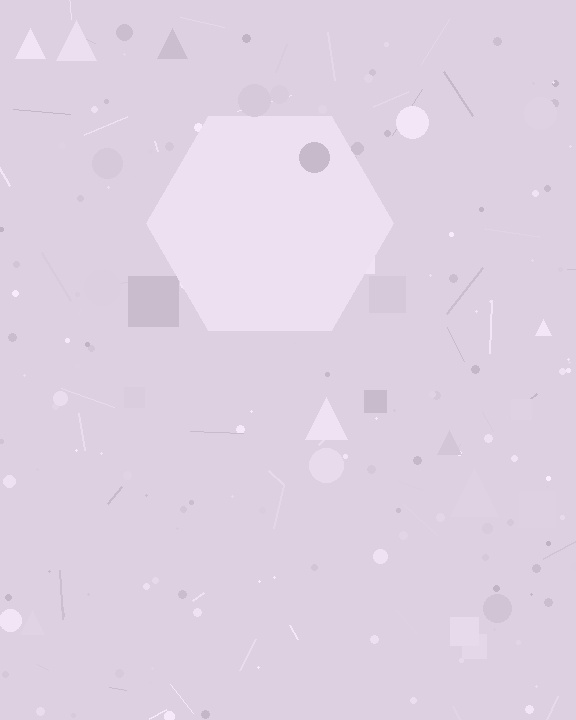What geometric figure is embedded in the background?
A hexagon is embedded in the background.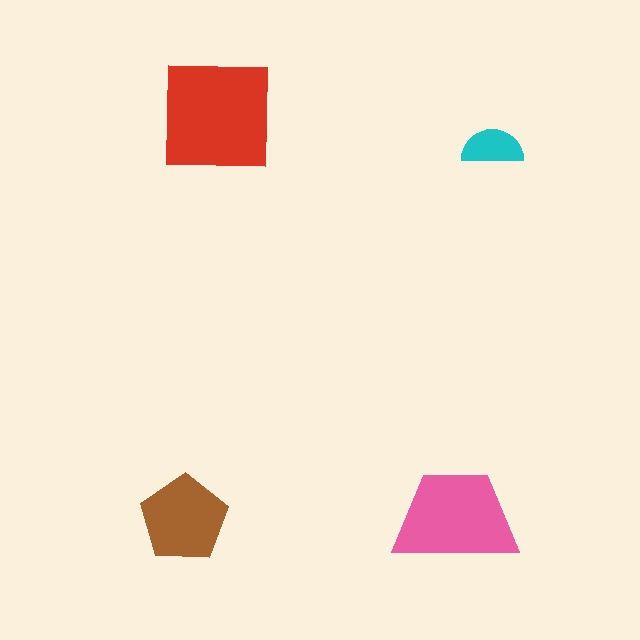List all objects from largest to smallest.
The red square, the pink trapezoid, the brown pentagon, the cyan semicircle.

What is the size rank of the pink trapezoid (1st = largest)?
2nd.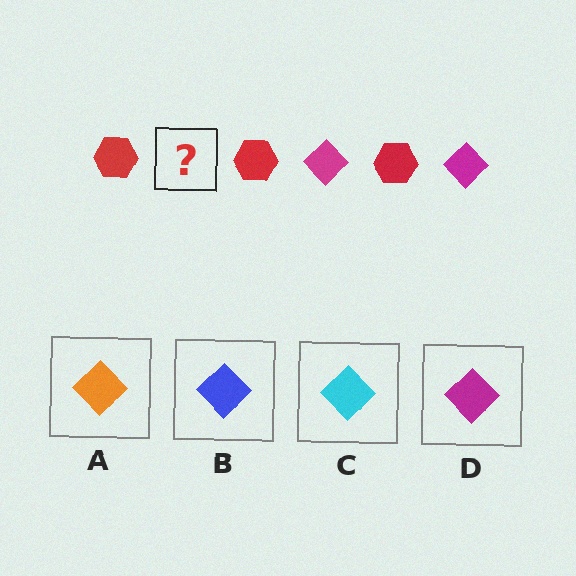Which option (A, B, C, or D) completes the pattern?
D.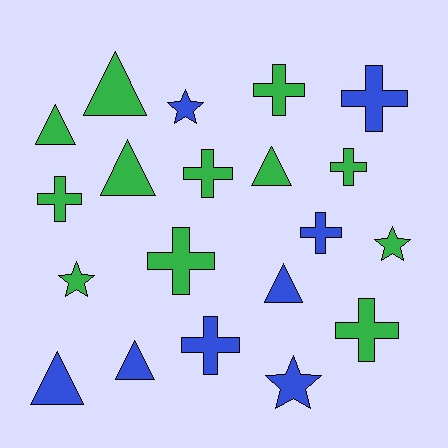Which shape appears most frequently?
Cross, with 9 objects.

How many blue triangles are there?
There are 3 blue triangles.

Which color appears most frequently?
Green, with 12 objects.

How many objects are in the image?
There are 20 objects.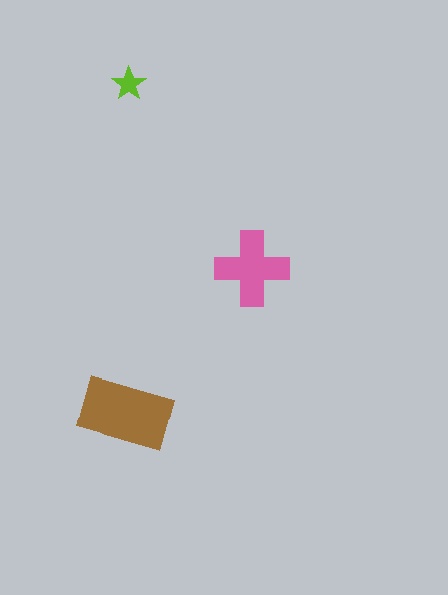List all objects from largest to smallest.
The brown rectangle, the pink cross, the lime star.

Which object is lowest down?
The brown rectangle is bottommost.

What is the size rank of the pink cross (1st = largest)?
2nd.